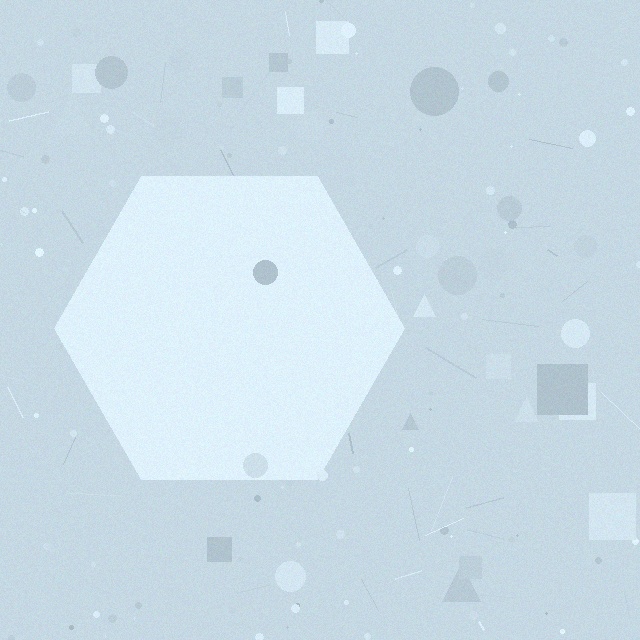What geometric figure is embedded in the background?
A hexagon is embedded in the background.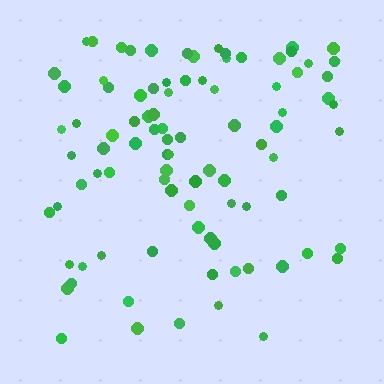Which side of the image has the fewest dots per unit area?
The bottom.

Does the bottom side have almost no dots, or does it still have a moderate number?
Still a moderate number, just noticeably fewer than the top.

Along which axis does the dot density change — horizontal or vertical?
Vertical.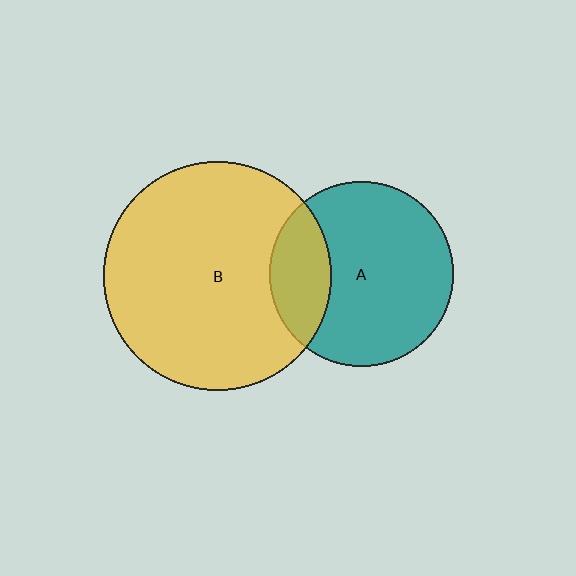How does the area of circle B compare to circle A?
Approximately 1.5 times.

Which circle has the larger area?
Circle B (yellow).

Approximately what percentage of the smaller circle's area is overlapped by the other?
Approximately 25%.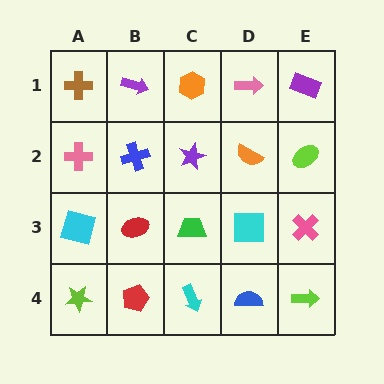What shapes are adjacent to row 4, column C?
A green trapezoid (row 3, column C), a red pentagon (row 4, column B), a blue semicircle (row 4, column D).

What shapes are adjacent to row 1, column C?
A purple star (row 2, column C), a purple arrow (row 1, column B), a pink arrow (row 1, column D).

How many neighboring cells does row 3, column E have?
3.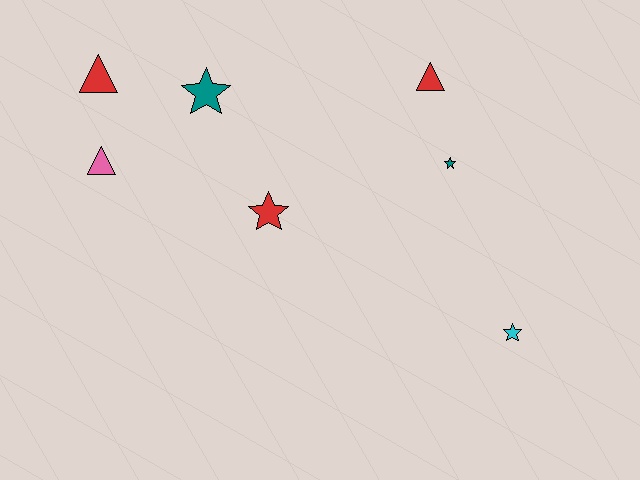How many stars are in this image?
There are 4 stars.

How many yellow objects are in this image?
There are no yellow objects.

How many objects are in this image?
There are 7 objects.